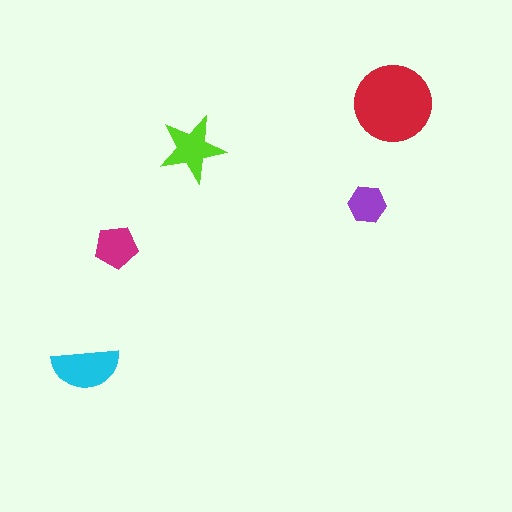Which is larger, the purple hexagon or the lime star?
The lime star.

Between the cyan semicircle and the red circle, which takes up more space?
The red circle.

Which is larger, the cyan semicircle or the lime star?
The cyan semicircle.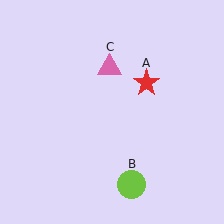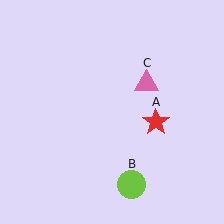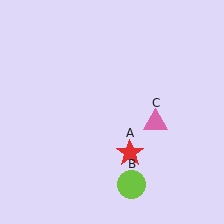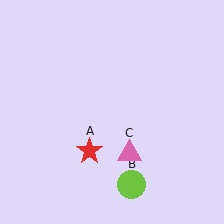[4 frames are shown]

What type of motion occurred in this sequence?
The red star (object A), pink triangle (object C) rotated clockwise around the center of the scene.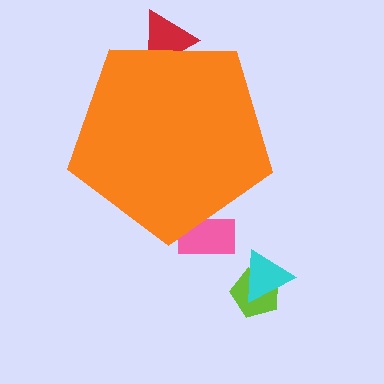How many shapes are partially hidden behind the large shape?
2 shapes are partially hidden.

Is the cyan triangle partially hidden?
No, the cyan triangle is fully visible.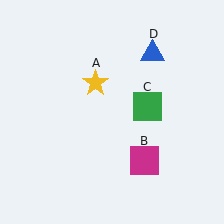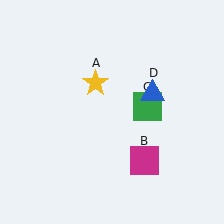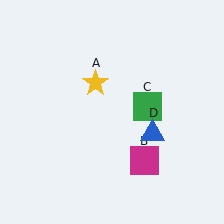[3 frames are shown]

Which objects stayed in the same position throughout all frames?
Yellow star (object A) and magenta square (object B) and green square (object C) remained stationary.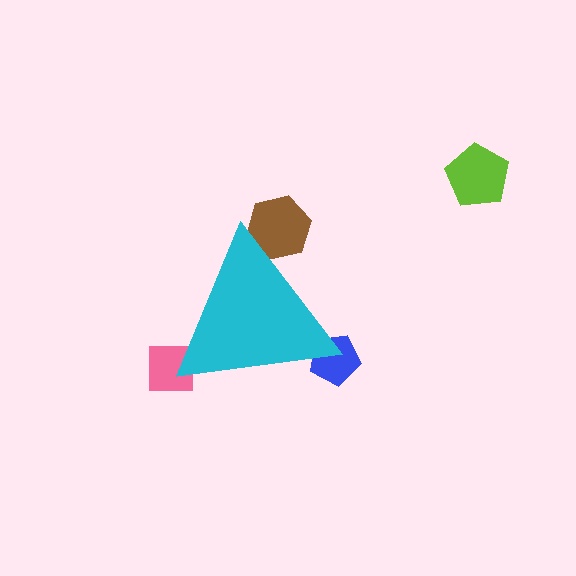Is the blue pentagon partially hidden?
Yes, the blue pentagon is partially hidden behind the cyan triangle.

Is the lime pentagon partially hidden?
No, the lime pentagon is fully visible.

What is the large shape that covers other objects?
A cyan triangle.